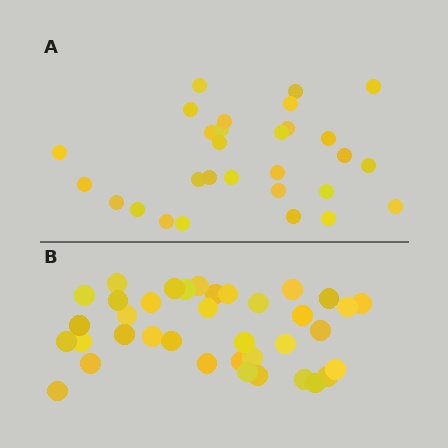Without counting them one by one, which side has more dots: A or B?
Region B (the bottom region) has more dots.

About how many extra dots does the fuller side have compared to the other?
Region B has roughly 8 or so more dots than region A.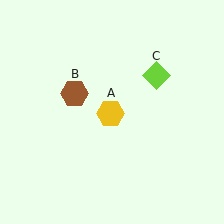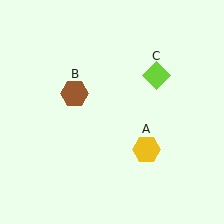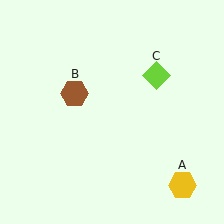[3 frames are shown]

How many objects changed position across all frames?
1 object changed position: yellow hexagon (object A).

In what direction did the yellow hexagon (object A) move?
The yellow hexagon (object A) moved down and to the right.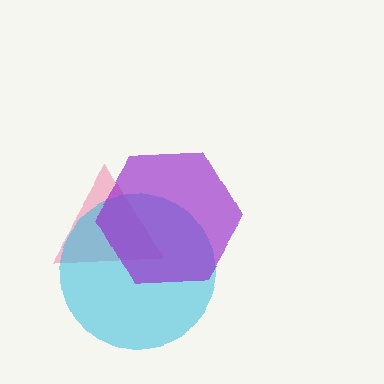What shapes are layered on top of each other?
The layered shapes are: a pink triangle, a cyan circle, a purple hexagon.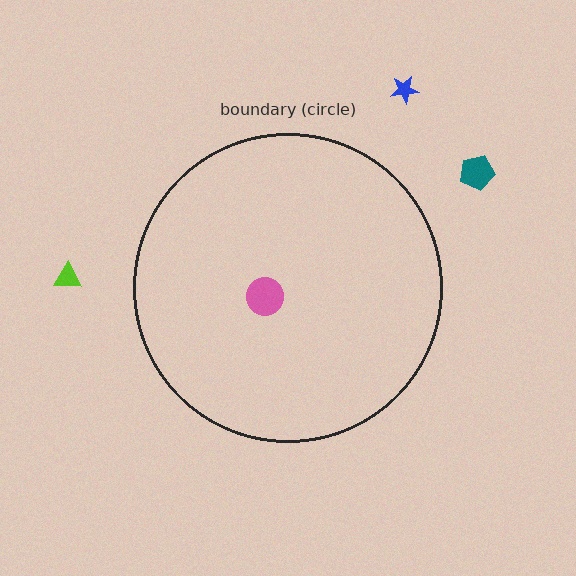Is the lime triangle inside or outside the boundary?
Outside.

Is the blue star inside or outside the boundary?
Outside.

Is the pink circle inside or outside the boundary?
Inside.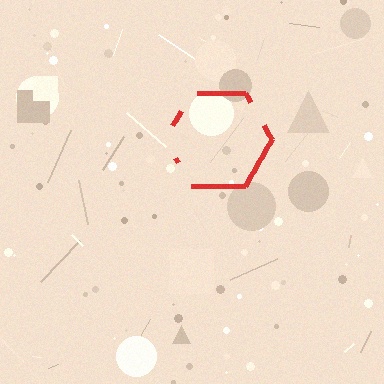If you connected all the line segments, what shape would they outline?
They would outline a hexagon.